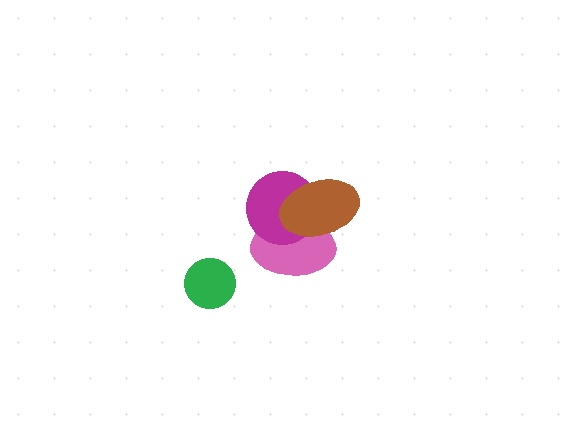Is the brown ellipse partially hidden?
No, no other shape covers it.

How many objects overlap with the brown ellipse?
2 objects overlap with the brown ellipse.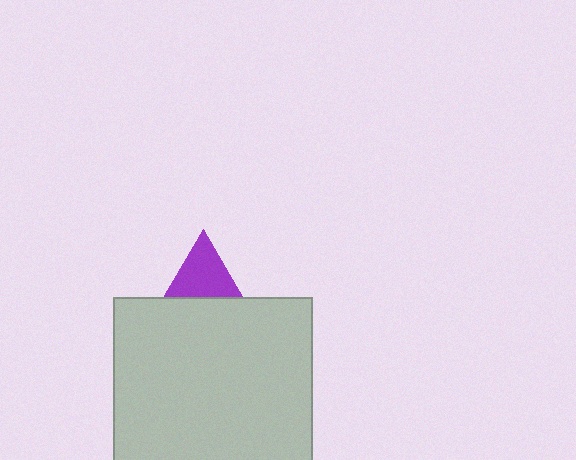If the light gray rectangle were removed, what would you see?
You would see the complete purple triangle.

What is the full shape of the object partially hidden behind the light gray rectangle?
The partially hidden object is a purple triangle.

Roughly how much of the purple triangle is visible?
A small part of it is visible (roughly 40%).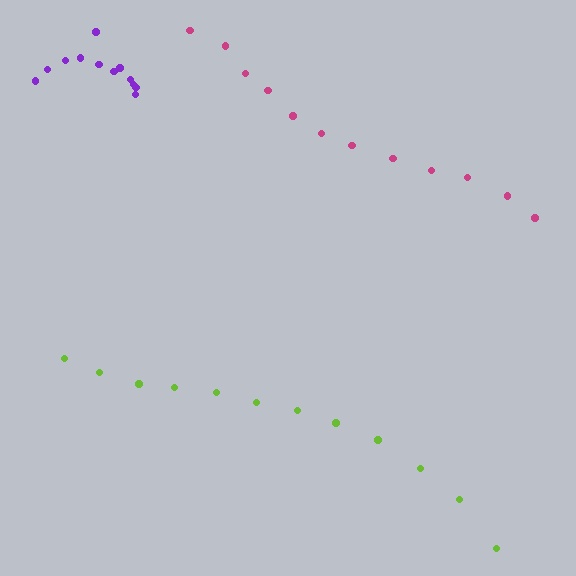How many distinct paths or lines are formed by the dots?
There are 3 distinct paths.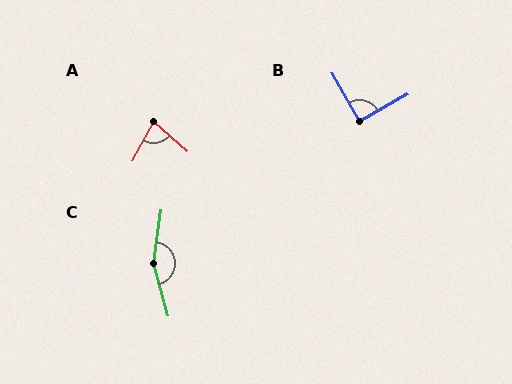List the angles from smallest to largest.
A (78°), B (90°), C (157°).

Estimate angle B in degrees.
Approximately 90 degrees.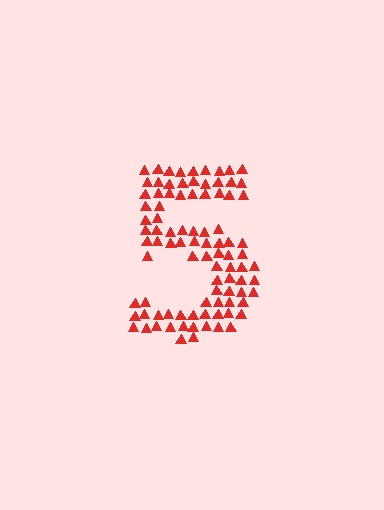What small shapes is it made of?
It is made of small triangles.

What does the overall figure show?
The overall figure shows the digit 5.